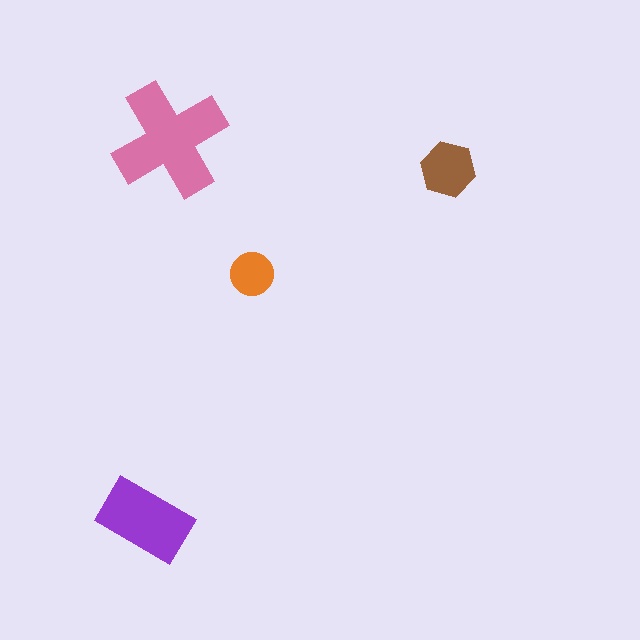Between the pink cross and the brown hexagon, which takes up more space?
The pink cross.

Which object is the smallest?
The orange circle.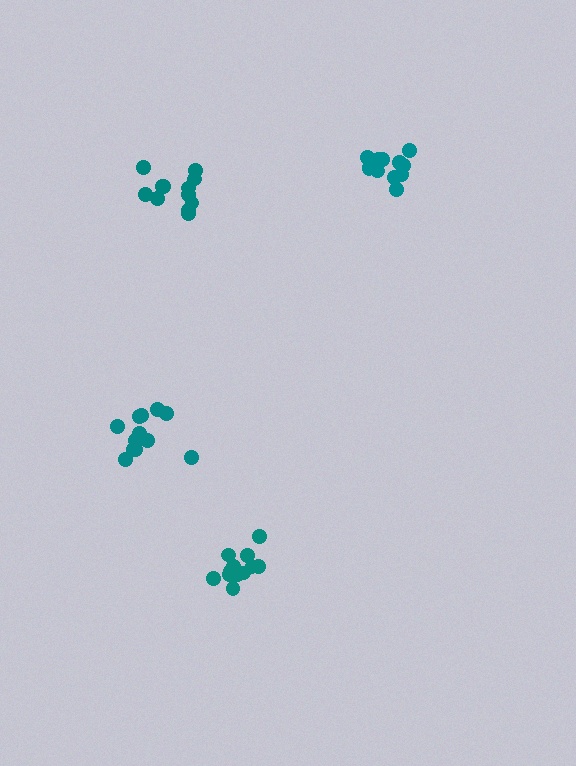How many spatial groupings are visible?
There are 4 spatial groupings.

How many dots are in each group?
Group 1: 13 dots, Group 2: 12 dots, Group 3: 12 dots, Group 4: 12 dots (49 total).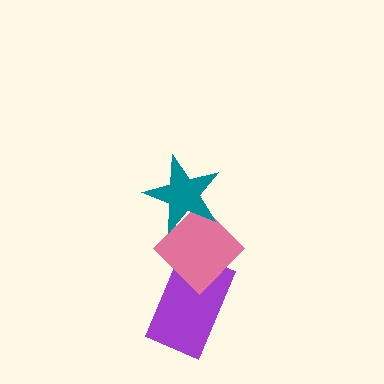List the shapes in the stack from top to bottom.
From top to bottom: the teal star, the pink diamond, the purple rectangle.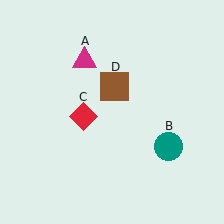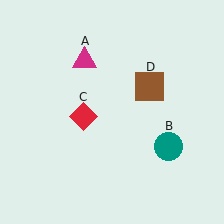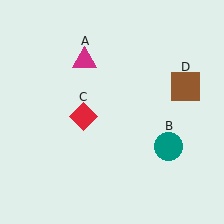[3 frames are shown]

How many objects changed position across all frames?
1 object changed position: brown square (object D).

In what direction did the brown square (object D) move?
The brown square (object D) moved right.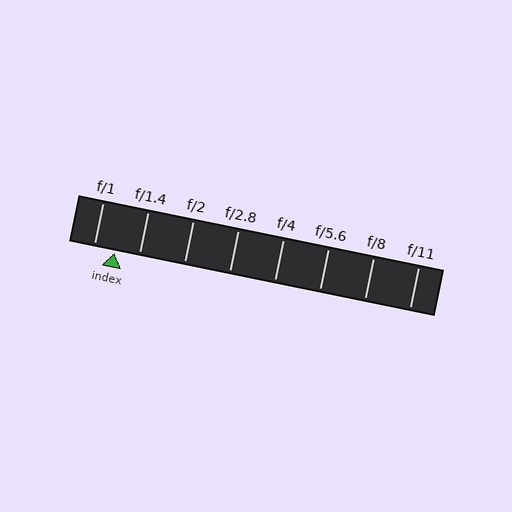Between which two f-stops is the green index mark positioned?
The index mark is between f/1 and f/1.4.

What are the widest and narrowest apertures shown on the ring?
The widest aperture shown is f/1 and the narrowest is f/11.